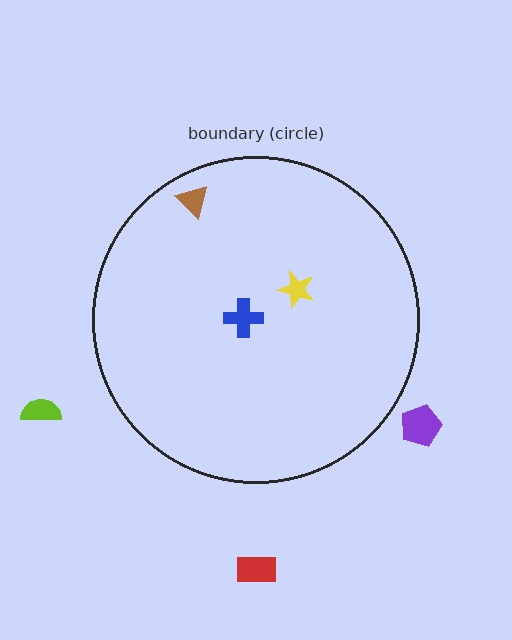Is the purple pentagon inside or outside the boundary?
Outside.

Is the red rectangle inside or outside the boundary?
Outside.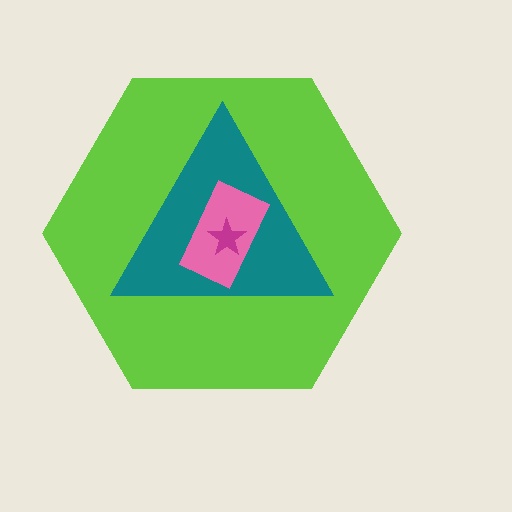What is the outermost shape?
The lime hexagon.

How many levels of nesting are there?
4.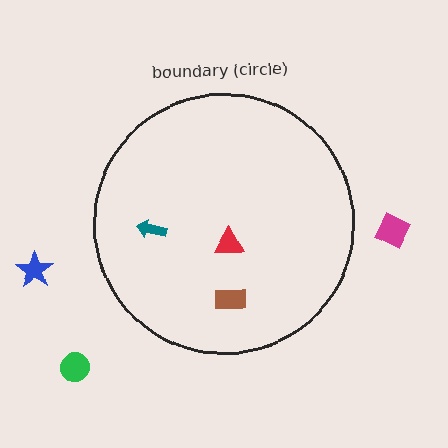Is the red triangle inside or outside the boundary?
Inside.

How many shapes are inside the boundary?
3 inside, 3 outside.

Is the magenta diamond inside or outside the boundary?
Outside.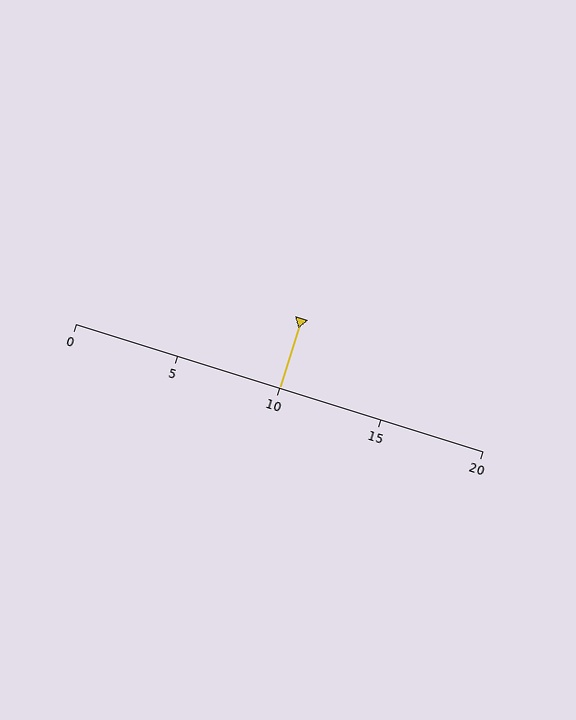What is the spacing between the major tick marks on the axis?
The major ticks are spaced 5 apart.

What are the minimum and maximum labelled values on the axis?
The axis runs from 0 to 20.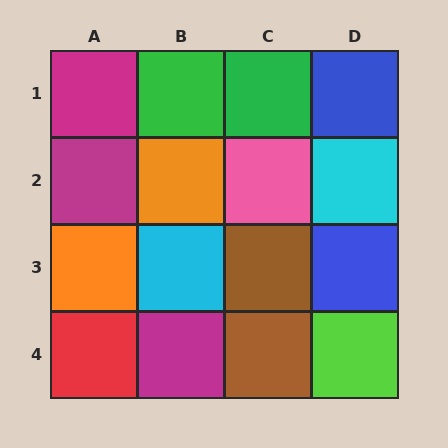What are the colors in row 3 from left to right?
Orange, cyan, brown, blue.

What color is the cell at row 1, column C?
Green.